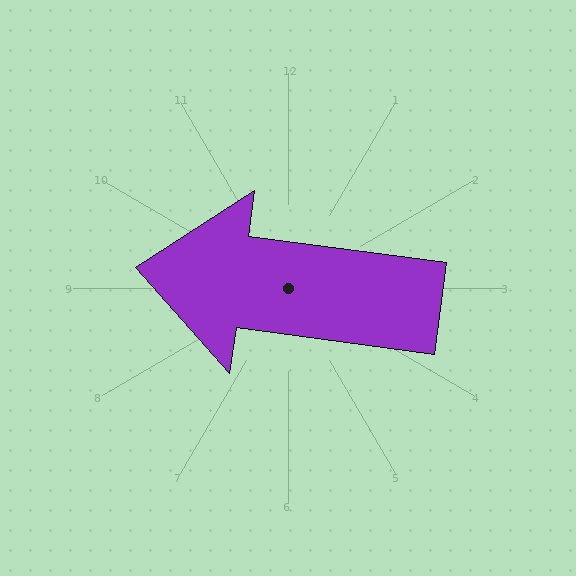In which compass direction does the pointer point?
West.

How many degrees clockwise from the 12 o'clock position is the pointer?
Approximately 278 degrees.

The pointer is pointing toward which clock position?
Roughly 9 o'clock.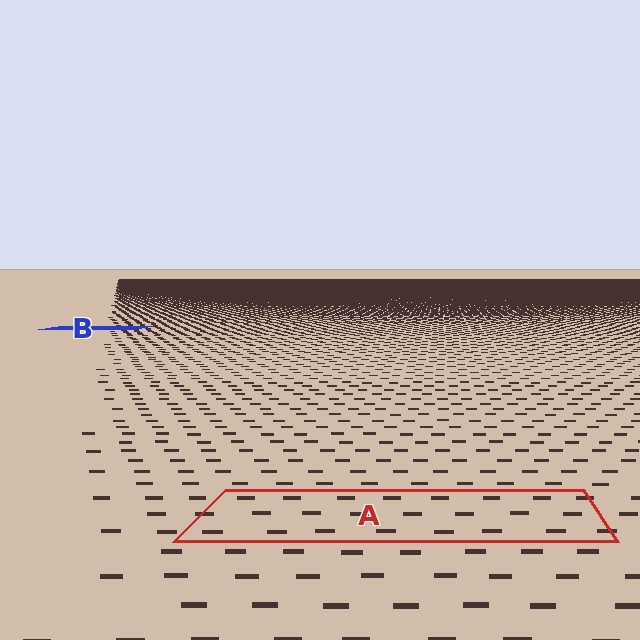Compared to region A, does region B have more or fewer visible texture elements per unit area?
Region B has more texture elements per unit area — they are packed more densely because it is farther away.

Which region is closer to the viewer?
Region A is closer. The texture elements there are larger and more spread out.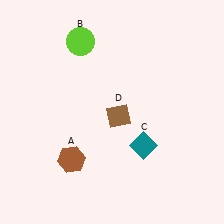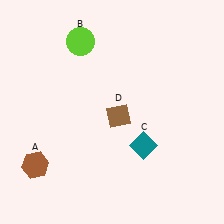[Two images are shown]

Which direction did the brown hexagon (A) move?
The brown hexagon (A) moved left.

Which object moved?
The brown hexagon (A) moved left.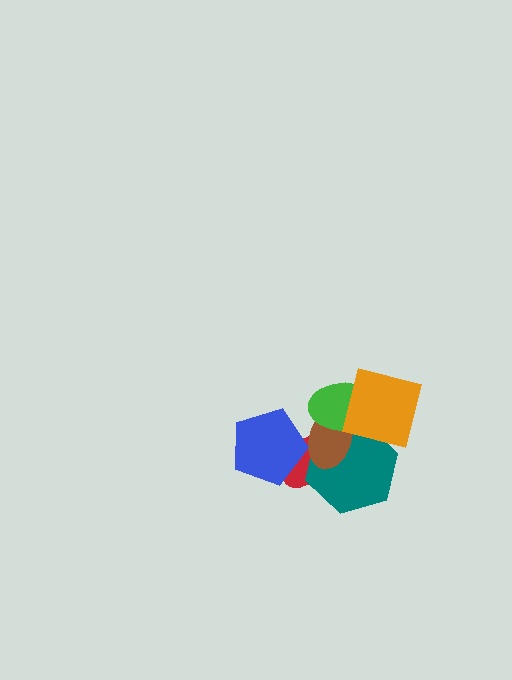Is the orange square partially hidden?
No, no other shape covers it.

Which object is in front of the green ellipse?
The orange square is in front of the green ellipse.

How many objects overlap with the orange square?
3 objects overlap with the orange square.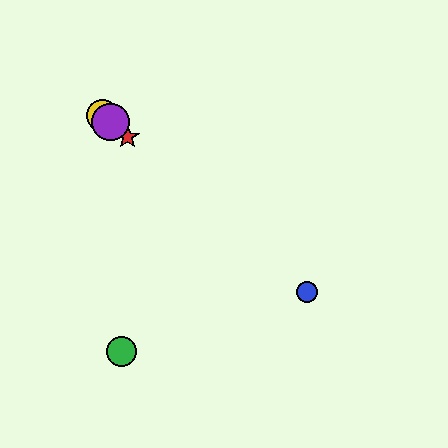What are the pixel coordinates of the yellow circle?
The yellow circle is at (103, 115).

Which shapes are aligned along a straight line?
The red star, the blue circle, the yellow circle, the purple circle are aligned along a straight line.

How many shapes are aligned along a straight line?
4 shapes (the red star, the blue circle, the yellow circle, the purple circle) are aligned along a straight line.